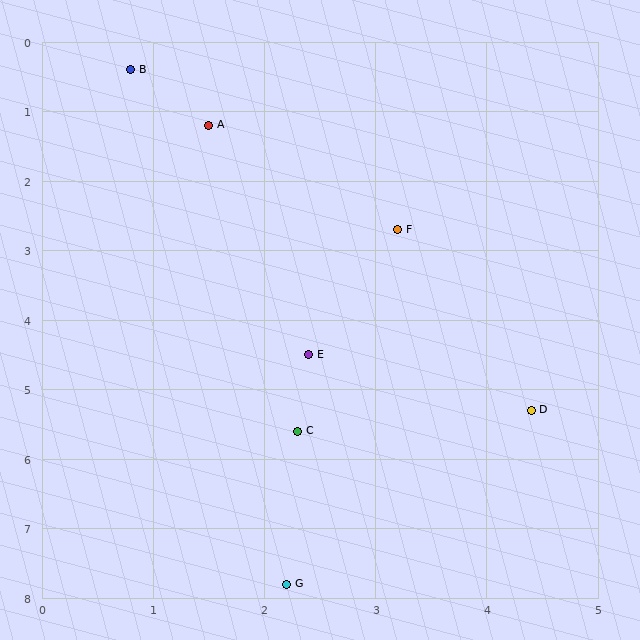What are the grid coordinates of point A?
Point A is at approximately (1.5, 1.2).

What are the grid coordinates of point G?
Point G is at approximately (2.2, 7.8).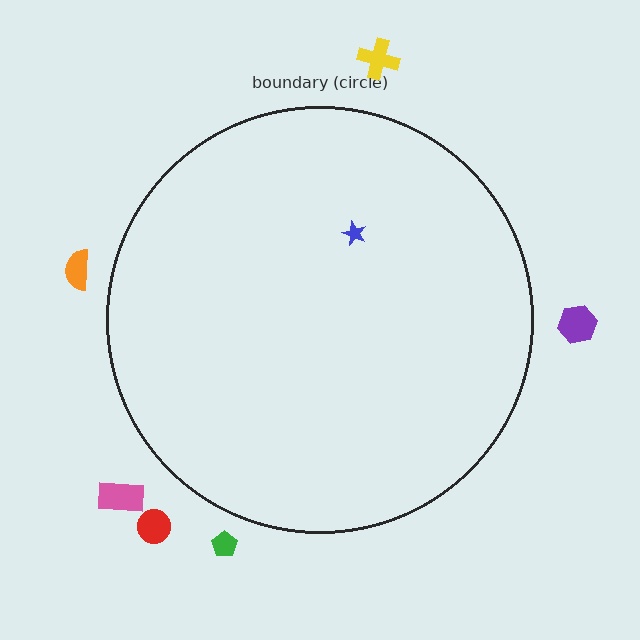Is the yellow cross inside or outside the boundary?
Outside.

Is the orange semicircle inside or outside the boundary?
Outside.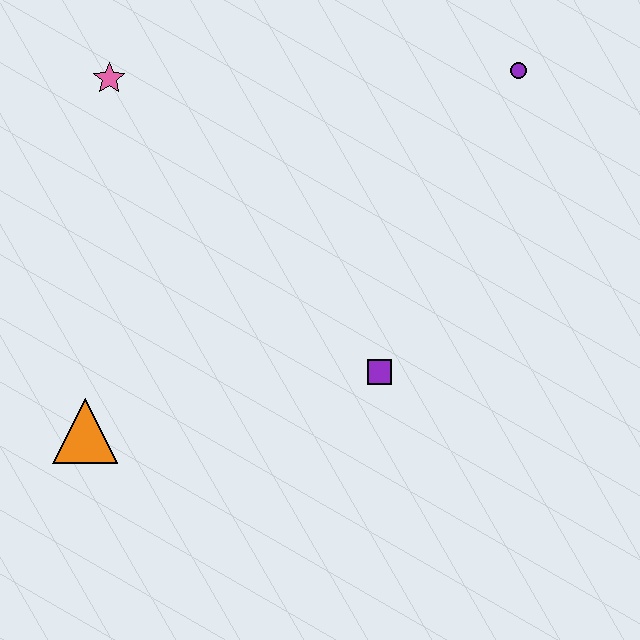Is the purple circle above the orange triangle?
Yes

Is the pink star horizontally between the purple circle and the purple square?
No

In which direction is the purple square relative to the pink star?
The purple square is below the pink star.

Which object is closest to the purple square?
The orange triangle is closest to the purple square.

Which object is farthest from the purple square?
The pink star is farthest from the purple square.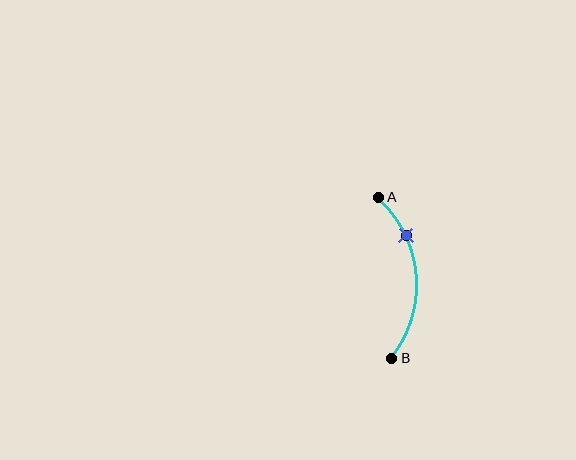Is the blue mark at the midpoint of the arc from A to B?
No. The blue mark lies on the arc but is closer to endpoint A. The arc midpoint would be at the point on the curve equidistant along the arc from both A and B.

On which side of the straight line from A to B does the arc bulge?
The arc bulges to the right of the straight line connecting A and B.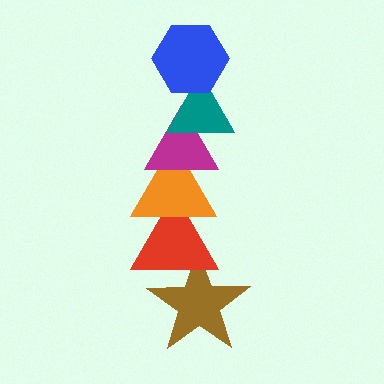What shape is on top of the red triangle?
The orange triangle is on top of the red triangle.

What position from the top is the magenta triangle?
The magenta triangle is 3rd from the top.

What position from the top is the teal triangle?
The teal triangle is 2nd from the top.